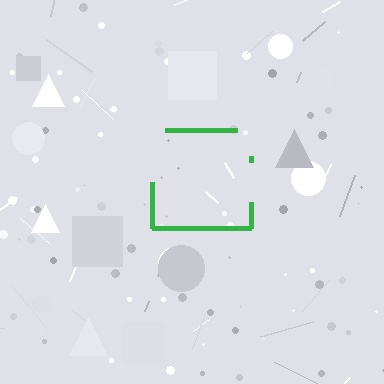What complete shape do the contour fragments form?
The contour fragments form a square.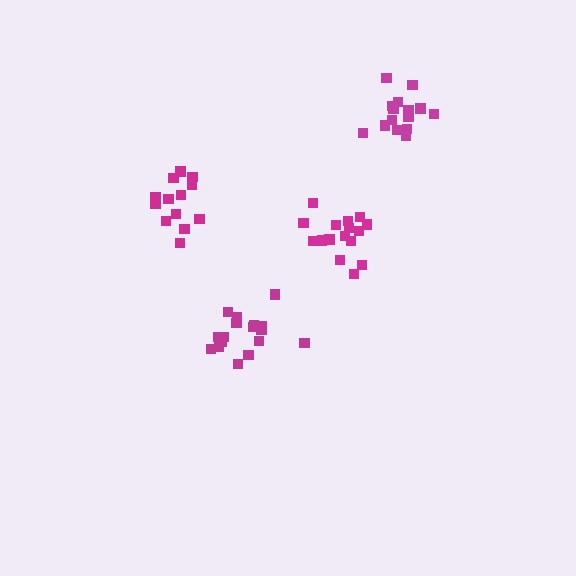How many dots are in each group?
Group 1: 16 dots, Group 2: 15 dots, Group 3: 17 dots, Group 4: 13 dots (61 total).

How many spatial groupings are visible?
There are 4 spatial groupings.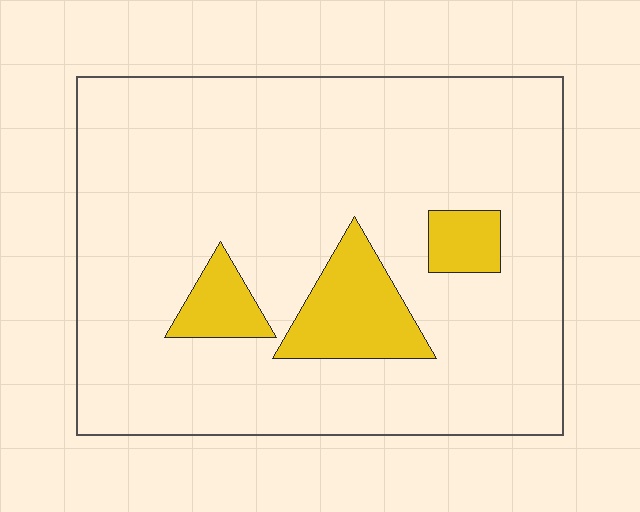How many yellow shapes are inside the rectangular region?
3.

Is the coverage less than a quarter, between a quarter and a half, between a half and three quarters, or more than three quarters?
Less than a quarter.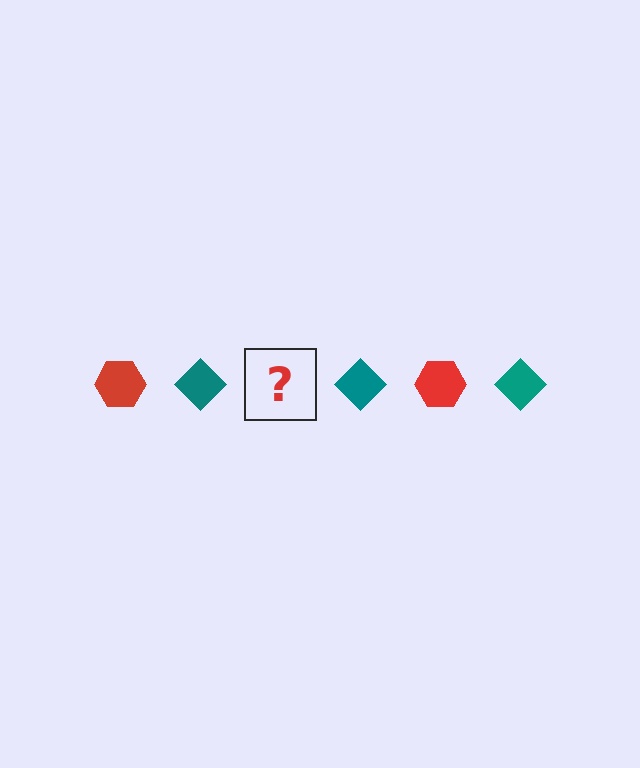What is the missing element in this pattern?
The missing element is a red hexagon.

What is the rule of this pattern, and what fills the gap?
The rule is that the pattern alternates between red hexagon and teal diamond. The gap should be filled with a red hexagon.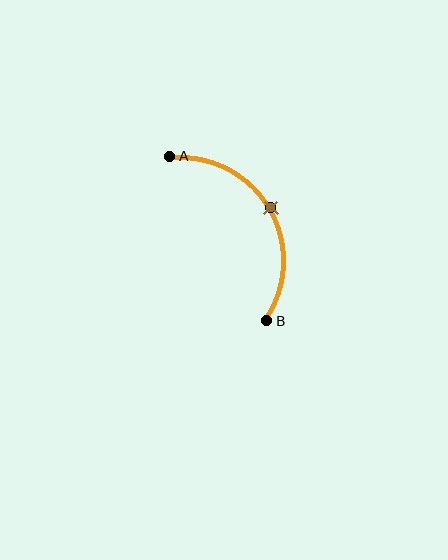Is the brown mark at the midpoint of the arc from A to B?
Yes. The brown mark lies on the arc at equal arc-length from both A and B — it is the arc midpoint.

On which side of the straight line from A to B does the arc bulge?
The arc bulges to the right of the straight line connecting A and B.